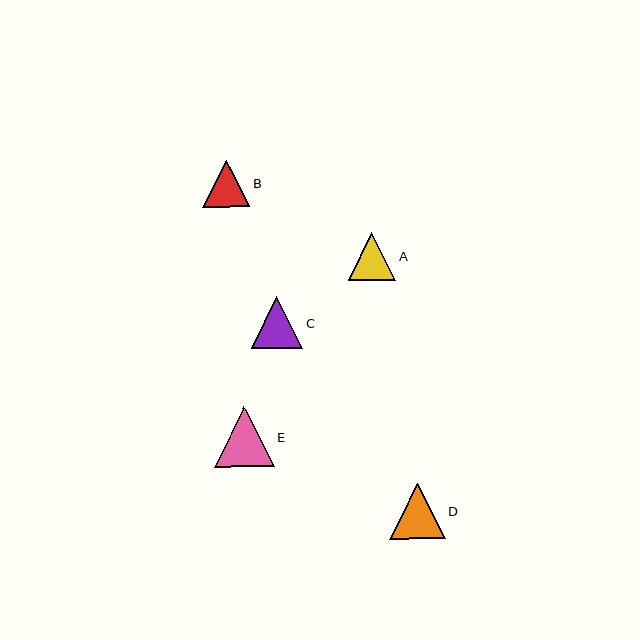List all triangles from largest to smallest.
From largest to smallest: E, D, C, A, B.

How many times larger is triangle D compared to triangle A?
Triangle D is approximately 1.2 times the size of triangle A.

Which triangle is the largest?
Triangle E is the largest with a size of approximately 60 pixels.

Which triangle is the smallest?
Triangle B is the smallest with a size of approximately 47 pixels.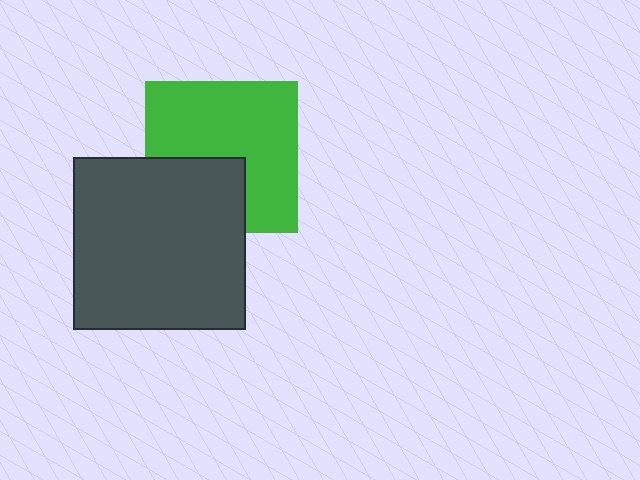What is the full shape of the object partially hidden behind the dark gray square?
The partially hidden object is a green square.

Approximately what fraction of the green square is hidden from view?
Roughly 33% of the green square is hidden behind the dark gray square.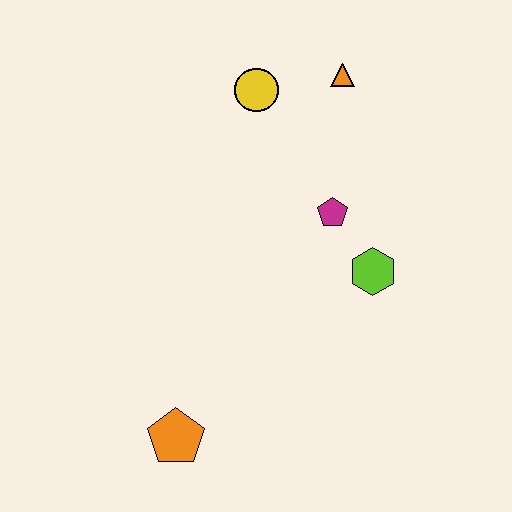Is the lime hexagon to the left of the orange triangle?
No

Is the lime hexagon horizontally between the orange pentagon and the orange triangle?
No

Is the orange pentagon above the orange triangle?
No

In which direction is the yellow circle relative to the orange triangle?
The yellow circle is to the left of the orange triangle.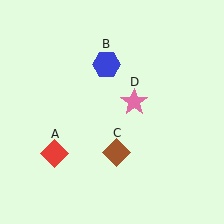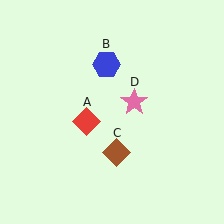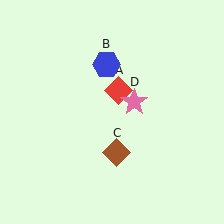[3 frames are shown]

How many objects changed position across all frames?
1 object changed position: red diamond (object A).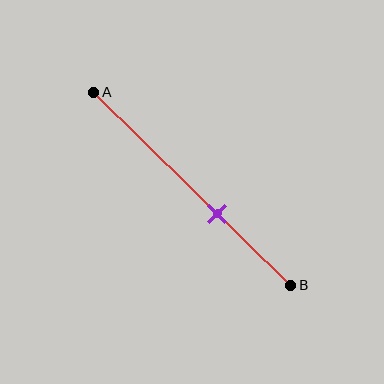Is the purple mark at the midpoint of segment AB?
No, the mark is at about 65% from A, not at the 50% midpoint.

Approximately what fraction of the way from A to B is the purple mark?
The purple mark is approximately 65% of the way from A to B.